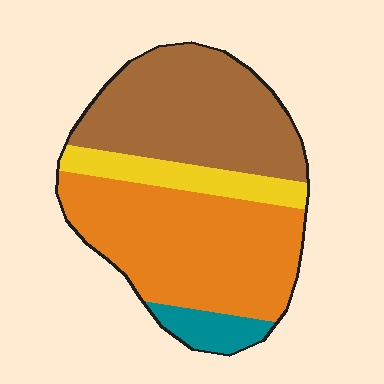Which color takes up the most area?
Orange, at roughly 45%.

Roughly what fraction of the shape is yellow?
Yellow takes up about one eighth (1/8) of the shape.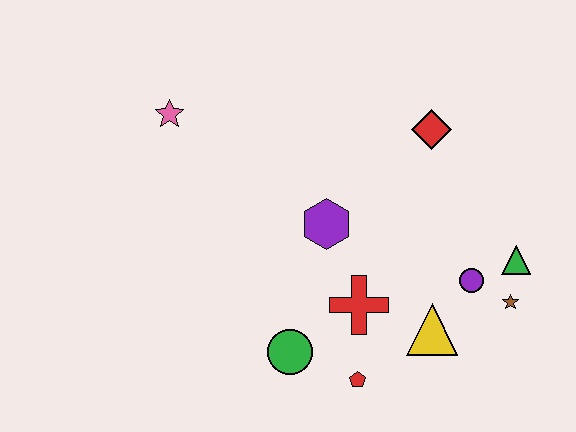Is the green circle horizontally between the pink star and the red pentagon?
Yes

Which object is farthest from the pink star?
The brown star is farthest from the pink star.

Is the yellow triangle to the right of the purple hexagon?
Yes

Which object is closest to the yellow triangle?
The purple circle is closest to the yellow triangle.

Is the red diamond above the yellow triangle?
Yes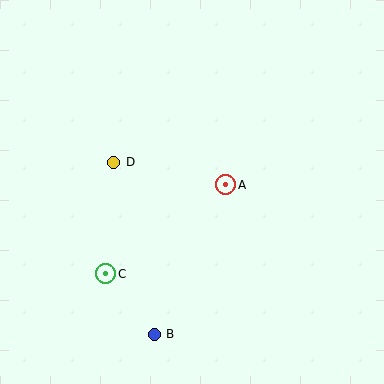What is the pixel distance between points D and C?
The distance between D and C is 112 pixels.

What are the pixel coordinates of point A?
Point A is at (226, 185).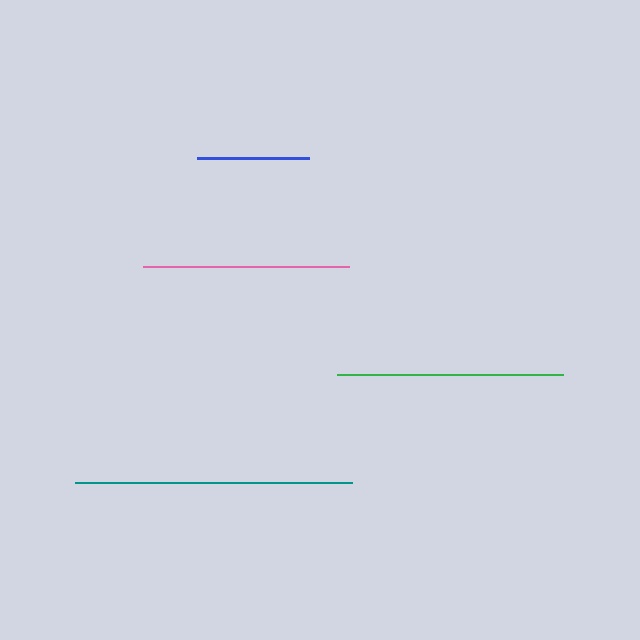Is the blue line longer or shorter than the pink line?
The pink line is longer than the blue line.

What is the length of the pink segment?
The pink segment is approximately 206 pixels long.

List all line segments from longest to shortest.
From longest to shortest: teal, green, pink, blue.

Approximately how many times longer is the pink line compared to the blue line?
The pink line is approximately 1.8 times the length of the blue line.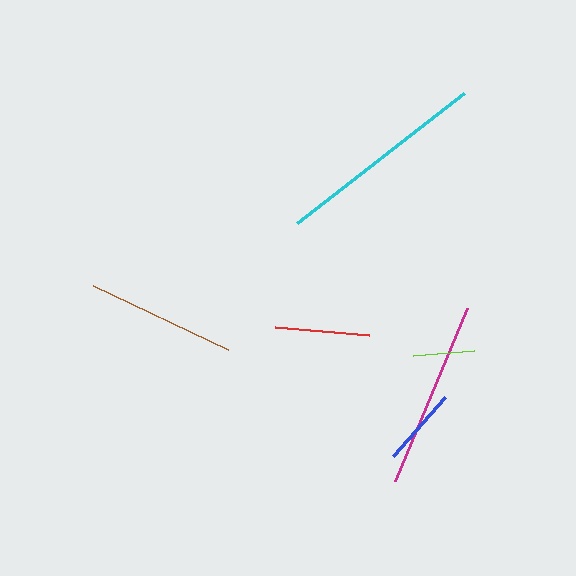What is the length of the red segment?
The red segment is approximately 94 pixels long.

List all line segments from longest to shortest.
From longest to shortest: cyan, magenta, brown, red, blue, lime.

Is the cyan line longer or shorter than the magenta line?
The cyan line is longer than the magenta line.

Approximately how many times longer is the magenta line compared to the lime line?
The magenta line is approximately 3.0 times the length of the lime line.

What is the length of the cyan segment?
The cyan segment is approximately 212 pixels long.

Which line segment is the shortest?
The lime line is the shortest at approximately 62 pixels.